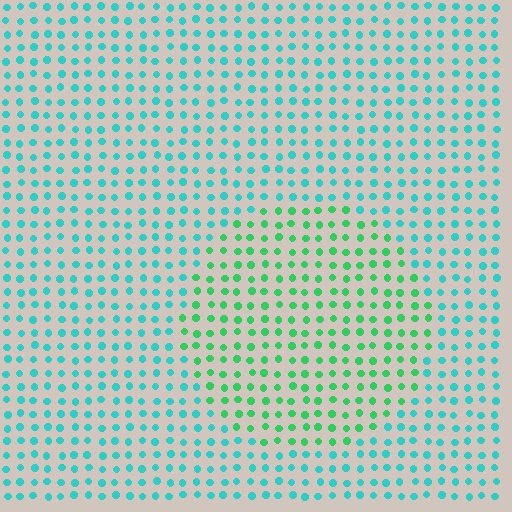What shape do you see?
I see a circle.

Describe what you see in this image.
The image is filled with small cyan elements in a uniform arrangement. A circle-shaped region is visible where the elements are tinted to a slightly different hue, forming a subtle color boundary.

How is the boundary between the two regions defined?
The boundary is defined purely by a slight shift in hue (about 38 degrees). Spacing, size, and orientation are identical on both sides.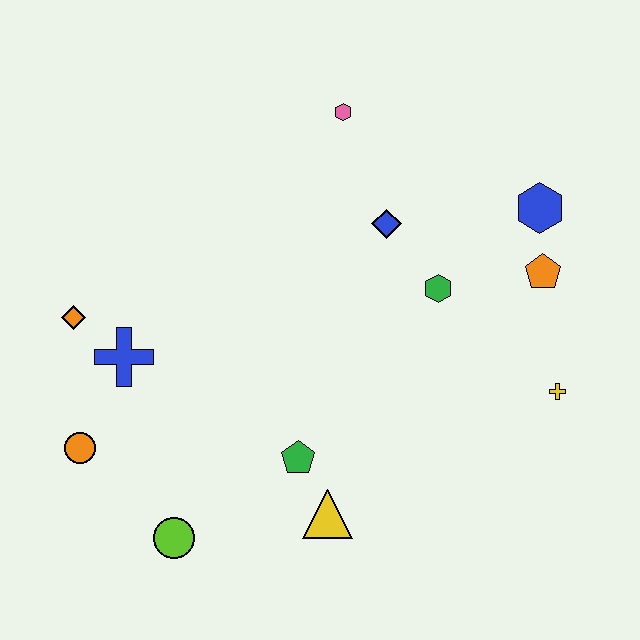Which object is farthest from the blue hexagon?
The orange circle is farthest from the blue hexagon.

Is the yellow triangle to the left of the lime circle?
No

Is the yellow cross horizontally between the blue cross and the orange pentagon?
No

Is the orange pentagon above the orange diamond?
Yes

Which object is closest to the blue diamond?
The green hexagon is closest to the blue diamond.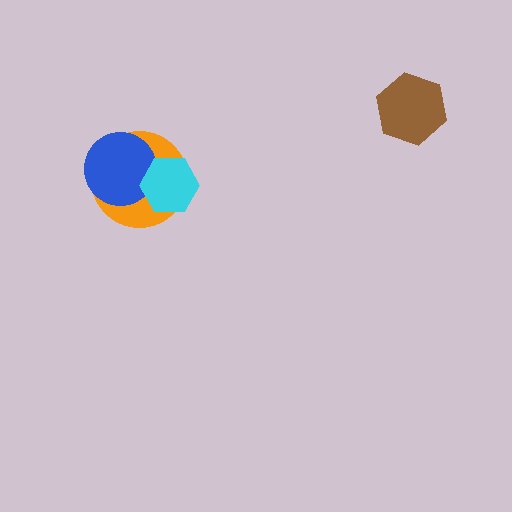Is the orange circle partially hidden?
Yes, it is partially covered by another shape.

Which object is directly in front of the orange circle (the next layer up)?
The blue circle is directly in front of the orange circle.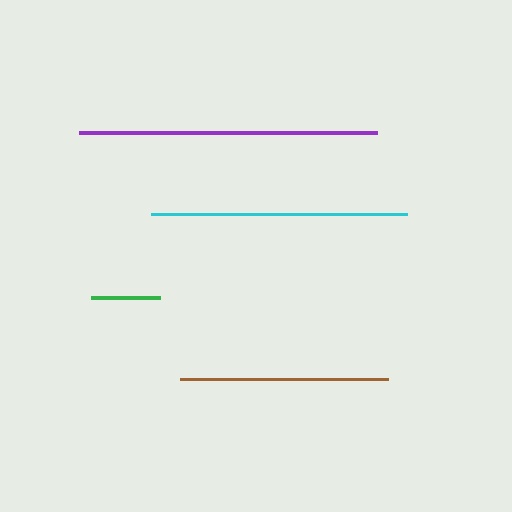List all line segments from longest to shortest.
From longest to shortest: purple, cyan, brown, green.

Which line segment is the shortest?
The green line is the shortest at approximately 69 pixels.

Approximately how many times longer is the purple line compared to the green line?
The purple line is approximately 4.3 times the length of the green line.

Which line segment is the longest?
The purple line is the longest at approximately 298 pixels.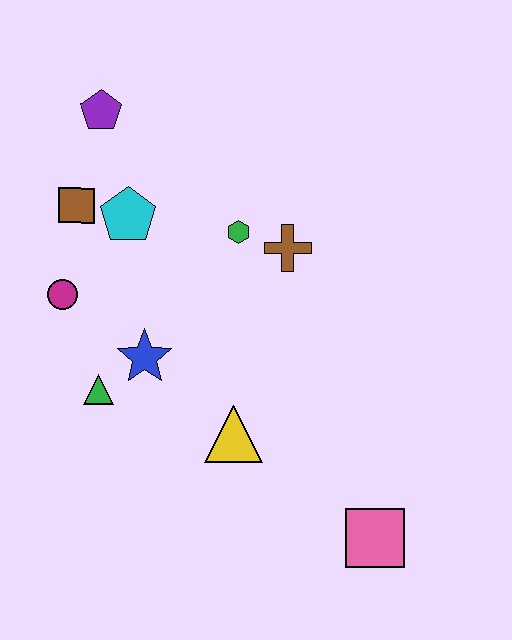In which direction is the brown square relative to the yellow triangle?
The brown square is above the yellow triangle.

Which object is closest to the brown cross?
The green hexagon is closest to the brown cross.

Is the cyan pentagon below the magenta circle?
No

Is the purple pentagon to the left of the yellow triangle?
Yes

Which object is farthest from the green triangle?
The pink square is farthest from the green triangle.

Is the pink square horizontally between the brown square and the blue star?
No